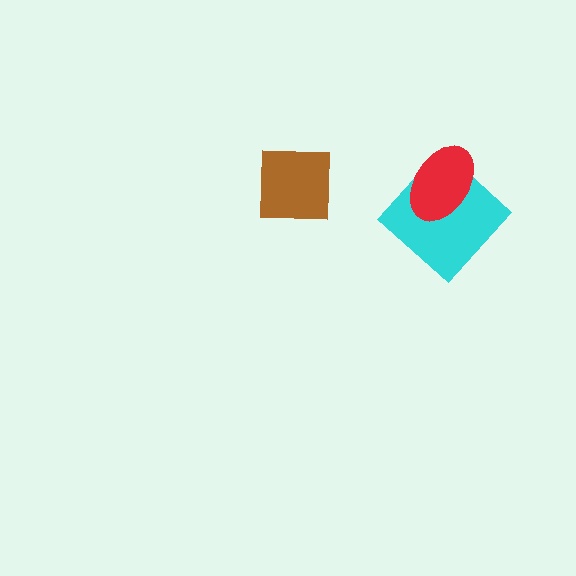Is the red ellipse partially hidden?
No, no other shape covers it.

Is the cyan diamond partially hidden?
Yes, it is partially covered by another shape.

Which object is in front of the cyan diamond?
The red ellipse is in front of the cyan diamond.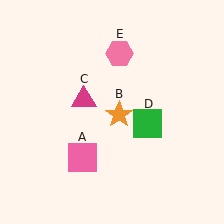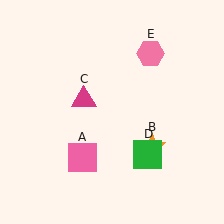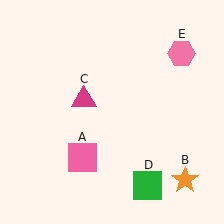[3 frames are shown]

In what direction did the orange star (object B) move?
The orange star (object B) moved down and to the right.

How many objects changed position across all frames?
3 objects changed position: orange star (object B), green square (object D), pink hexagon (object E).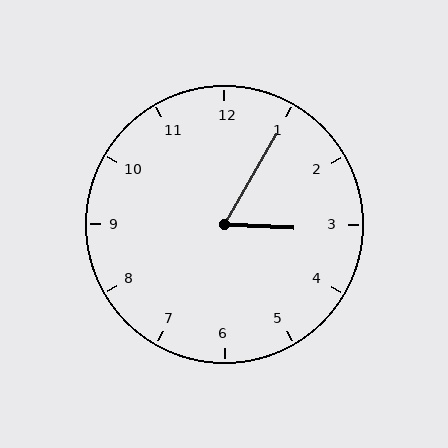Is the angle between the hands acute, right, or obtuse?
It is acute.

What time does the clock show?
3:05.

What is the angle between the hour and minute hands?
Approximately 62 degrees.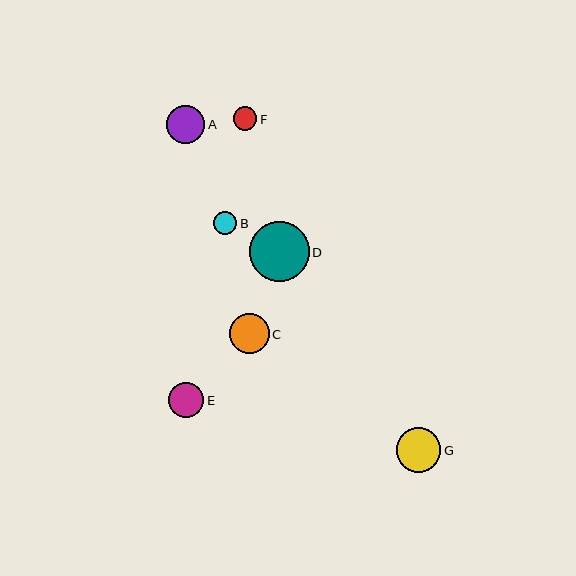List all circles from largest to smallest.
From largest to smallest: D, G, C, A, E, F, B.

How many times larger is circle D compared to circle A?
Circle D is approximately 1.6 times the size of circle A.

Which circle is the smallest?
Circle B is the smallest with a size of approximately 23 pixels.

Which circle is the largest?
Circle D is the largest with a size of approximately 60 pixels.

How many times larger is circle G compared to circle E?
Circle G is approximately 1.2 times the size of circle E.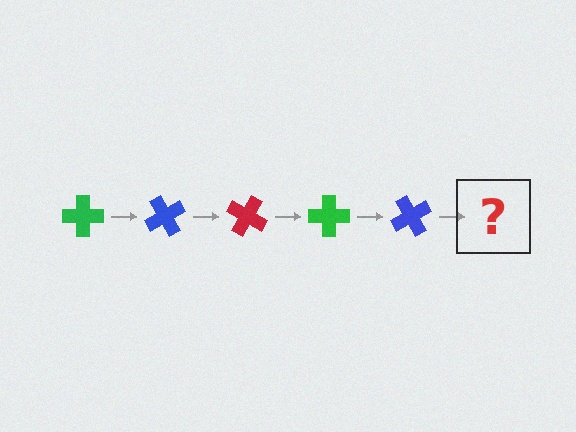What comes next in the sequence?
The next element should be a red cross, rotated 300 degrees from the start.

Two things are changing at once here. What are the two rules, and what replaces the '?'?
The two rules are that it rotates 60 degrees each step and the color cycles through green, blue, and red. The '?' should be a red cross, rotated 300 degrees from the start.